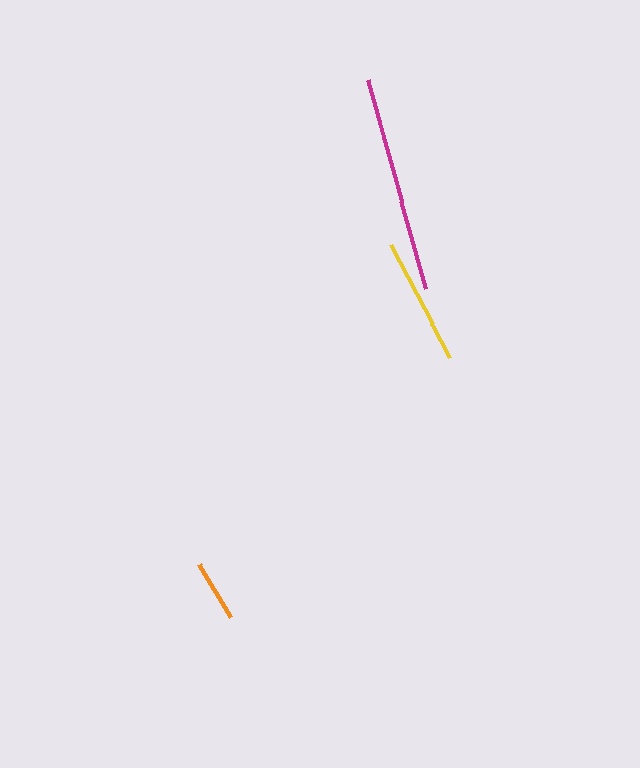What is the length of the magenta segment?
The magenta segment is approximately 216 pixels long.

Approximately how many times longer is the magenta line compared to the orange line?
The magenta line is approximately 3.5 times the length of the orange line.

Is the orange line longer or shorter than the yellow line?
The yellow line is longer than the orange line.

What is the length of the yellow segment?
The yellow segment is approximately 128 pixels long.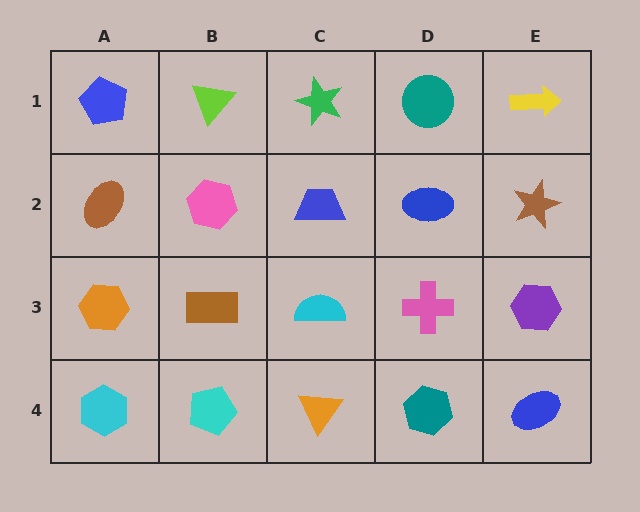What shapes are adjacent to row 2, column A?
A blue pentagon (row 1, column A), an orange hexagon (row 3, column A), a pink hexagon (row 2, column B).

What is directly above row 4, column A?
An orange hexagon.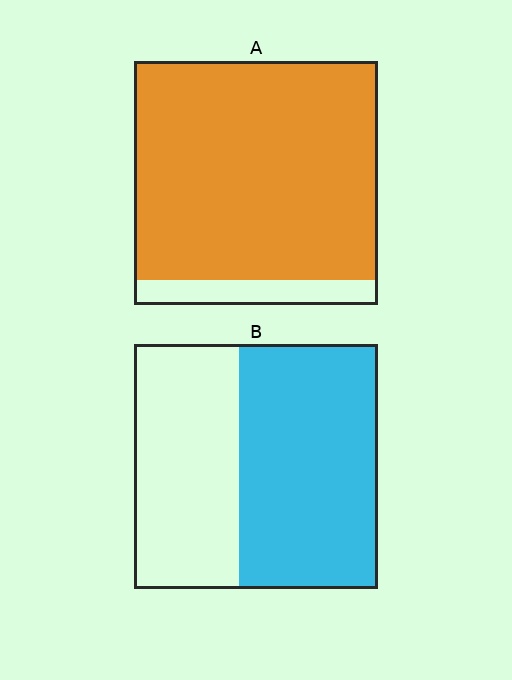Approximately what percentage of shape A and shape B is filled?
A is approximately 90% and B is approximately 55%.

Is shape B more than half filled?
Yes.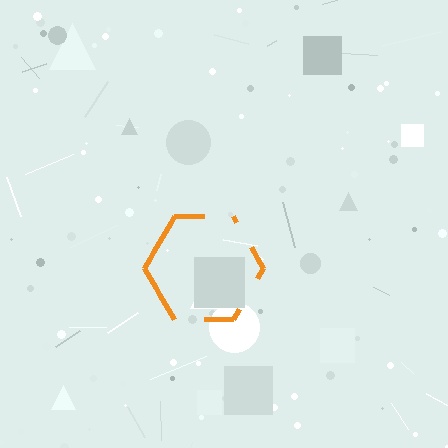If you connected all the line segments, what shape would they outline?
They would outline a hexagon.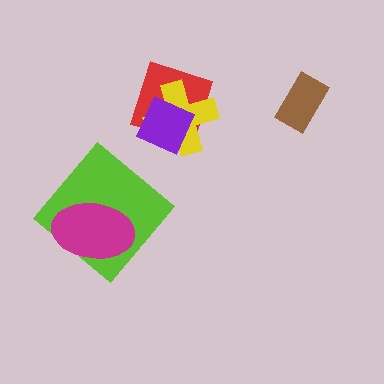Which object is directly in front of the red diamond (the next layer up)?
The yellow cross is directly in front of the red diamond.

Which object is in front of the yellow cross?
The purple diamond is in front of the yellow cross.